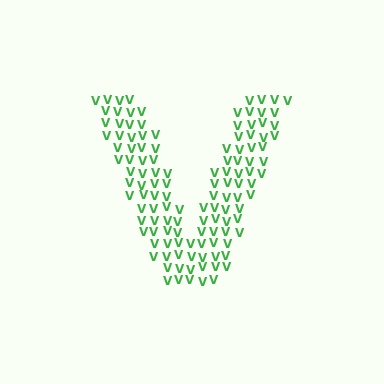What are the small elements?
The small elements are letter V's.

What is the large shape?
The large shape is the letter V.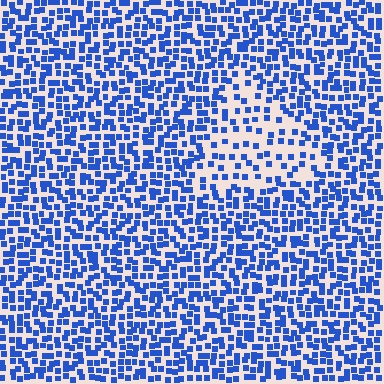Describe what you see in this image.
The image contains small blue elements arranged at two different densities. A triangle-shaped region is visible where the elements are less densely packed than the surrounding area.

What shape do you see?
I see a triangle.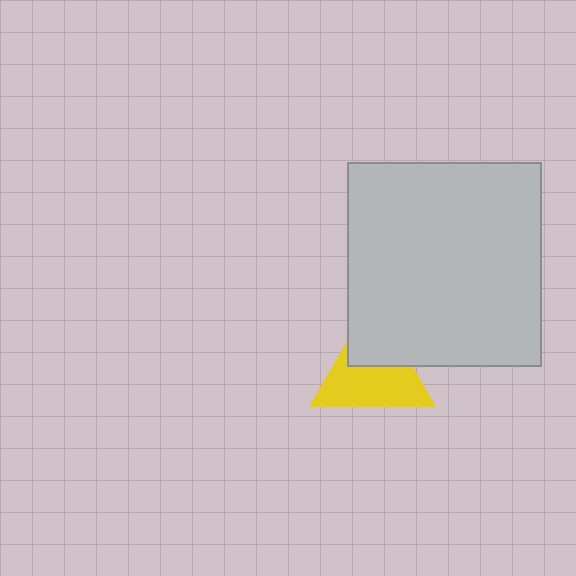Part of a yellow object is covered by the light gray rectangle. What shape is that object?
It is a triangle.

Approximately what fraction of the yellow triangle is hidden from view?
Roughly 38% of the yellow triangle is hidden behind the light gray rectangle.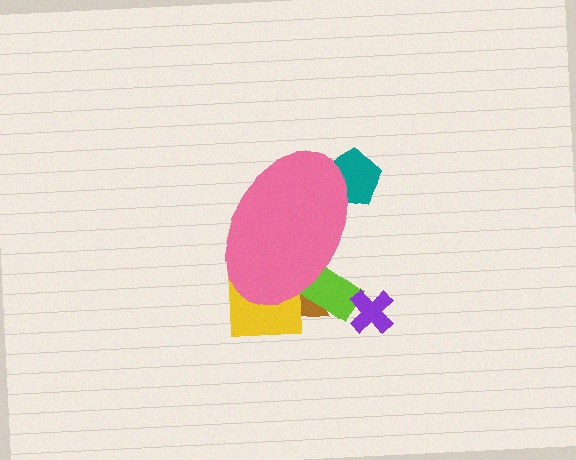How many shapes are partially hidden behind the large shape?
4 shapes are partially hidden.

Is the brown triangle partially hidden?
Yes, the brown triangle is partially hidden behind the pink ellipse.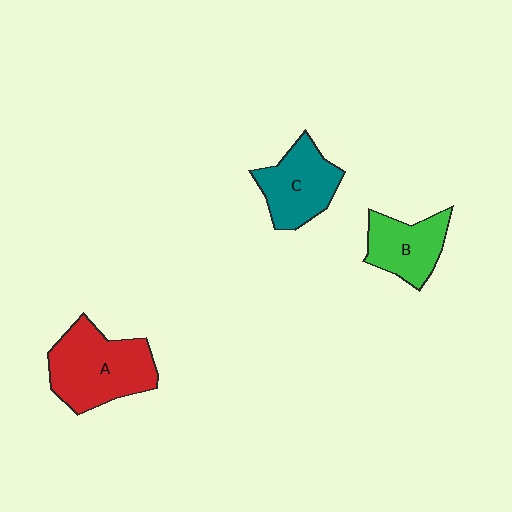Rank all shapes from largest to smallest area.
From largest to smallest: A (red), C (teal), B (green).